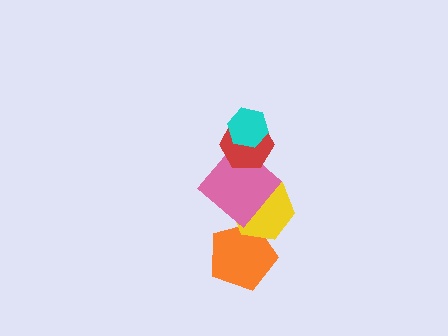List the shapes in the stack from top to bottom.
From top to bottom: the cyan hexagon, the red hexagon, the pink diamond, the yellow hexagon, the orange pentagon.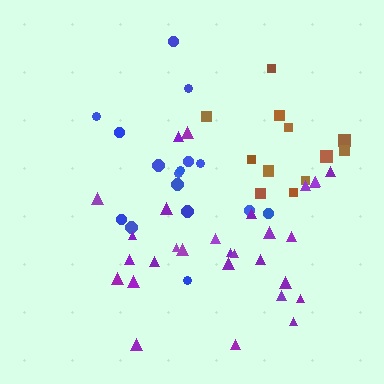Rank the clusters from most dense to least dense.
brown, purple, blue.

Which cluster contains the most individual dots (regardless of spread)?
Purple (29).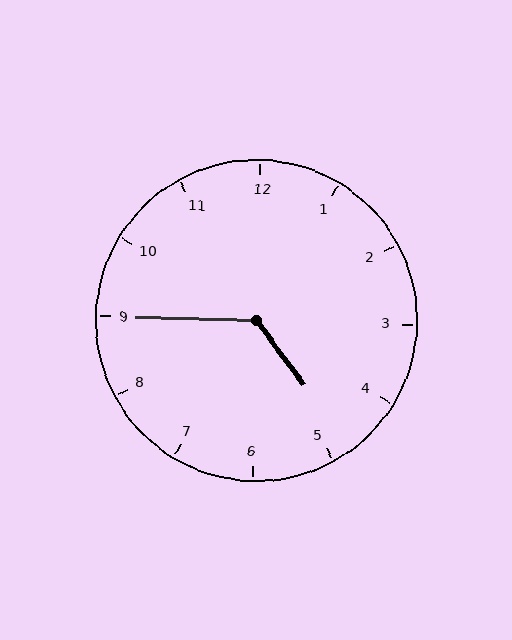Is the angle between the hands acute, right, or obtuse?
It is obtuse.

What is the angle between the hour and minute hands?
Approximately 128 degrees.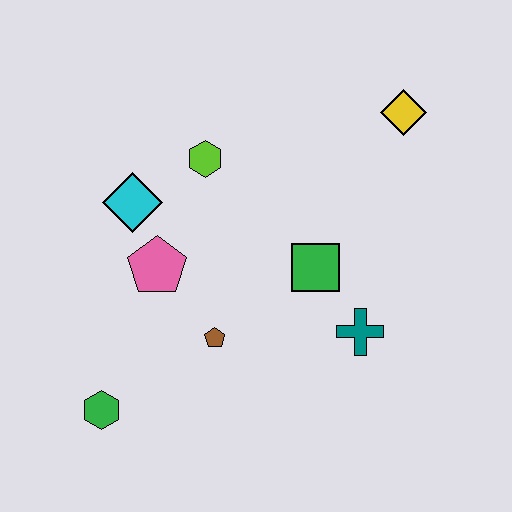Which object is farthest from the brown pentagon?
The yellow diamond is farthest from the brown pentagon.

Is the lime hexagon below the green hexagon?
No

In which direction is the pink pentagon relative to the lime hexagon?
The pink pentagon is below the lime hexagon.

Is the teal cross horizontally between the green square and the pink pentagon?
No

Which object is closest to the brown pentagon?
The pink pentagon is closest to the brown pentagon.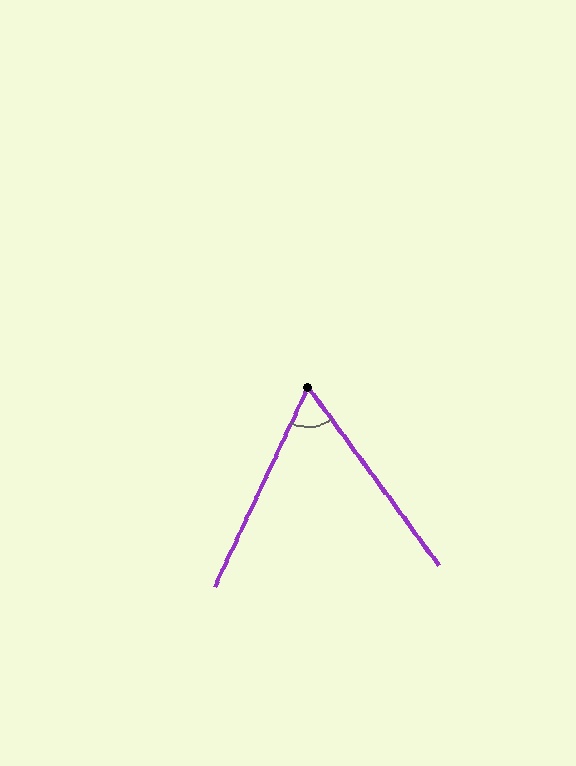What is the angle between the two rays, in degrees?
Approximately 62 degrees.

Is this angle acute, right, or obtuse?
It is acute.